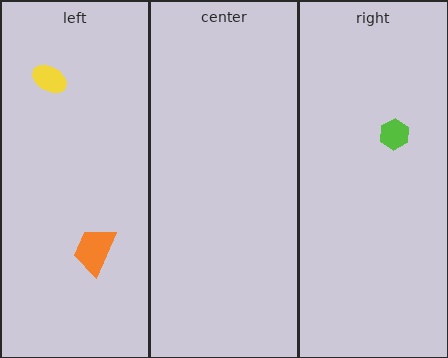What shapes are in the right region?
The lime hexagon.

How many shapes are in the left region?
2.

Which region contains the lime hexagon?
The right region.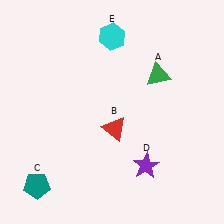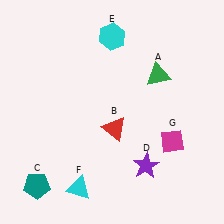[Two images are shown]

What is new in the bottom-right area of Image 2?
A magenta diamond (G) was added in the bottom-right area of Image 2.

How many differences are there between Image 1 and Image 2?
There are 2 differences between the two images.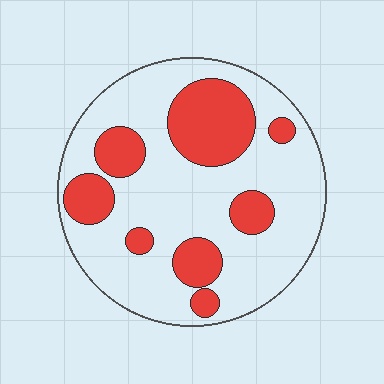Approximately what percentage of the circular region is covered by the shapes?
Approximately 30%.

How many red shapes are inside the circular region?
8.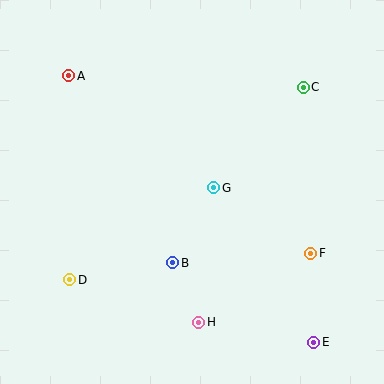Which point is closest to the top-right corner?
Point C is closest to the top-right corner.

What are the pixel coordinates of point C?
Point C is at (303, 87).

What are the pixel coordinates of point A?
Point A is at (69, 76).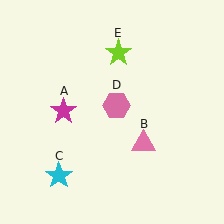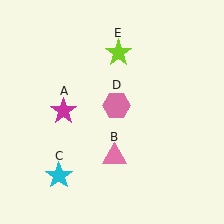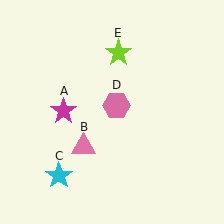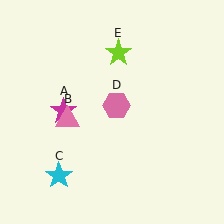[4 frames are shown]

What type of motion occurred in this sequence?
The pink triangle (object B) rotated clockwise around the center of the scene.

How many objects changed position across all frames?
1 object changed position: pink triangle (object B).